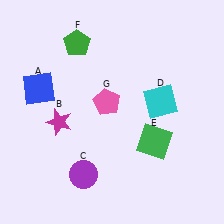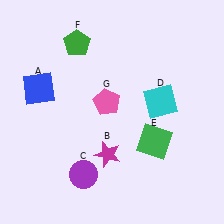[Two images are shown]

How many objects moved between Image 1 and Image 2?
1 object moved between the two images.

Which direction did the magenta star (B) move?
The magenta star (B) moved right.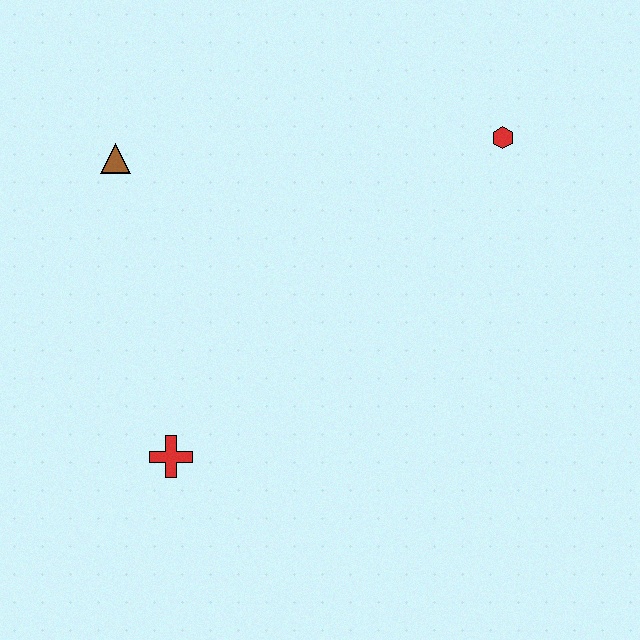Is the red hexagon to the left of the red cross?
No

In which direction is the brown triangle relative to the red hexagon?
The brown triangle is to the left of the red hexagon.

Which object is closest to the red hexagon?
The brown triangle is closest to the red hexagon.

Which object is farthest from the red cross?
The red hexagon is farthest from the red cross.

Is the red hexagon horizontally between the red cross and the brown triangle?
No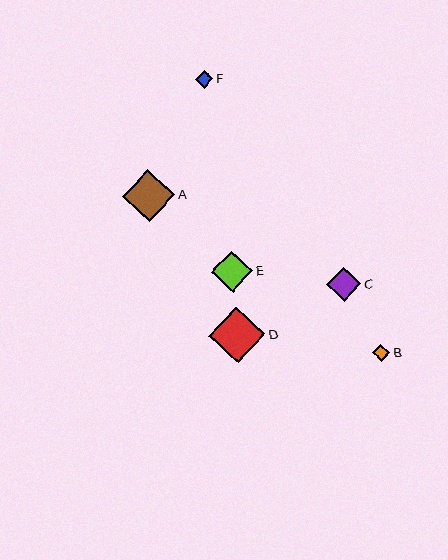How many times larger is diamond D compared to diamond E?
Diamond D is approximately 1.3 times the size of diamond E.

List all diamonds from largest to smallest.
From largest to smallest: D, A, E, C, B, F.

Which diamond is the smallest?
Diamond F is the smallest with a size of approximately 17 pixels.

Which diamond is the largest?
Diamond D is the largest with a size of approximately 56 pixels.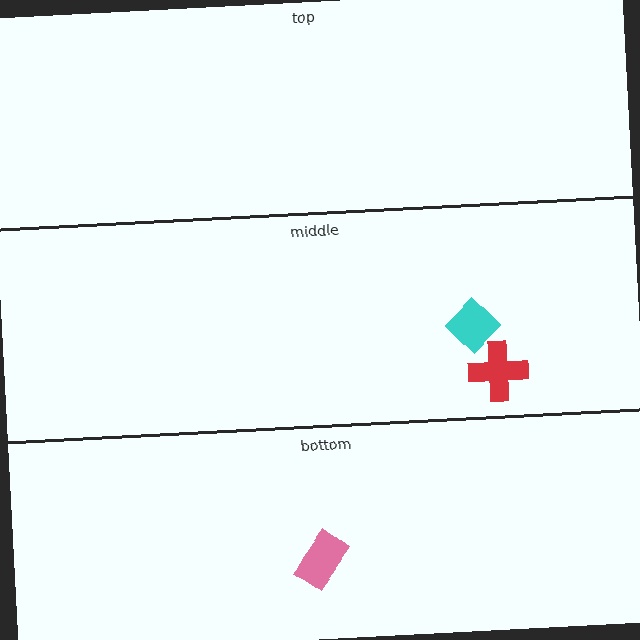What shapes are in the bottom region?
The pink rectangle.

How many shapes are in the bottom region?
1.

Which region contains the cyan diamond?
The middle region.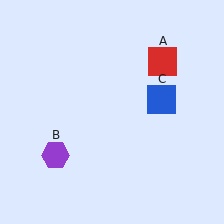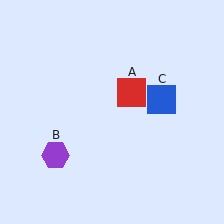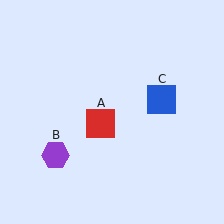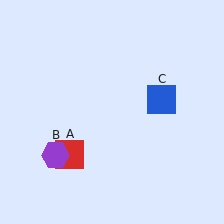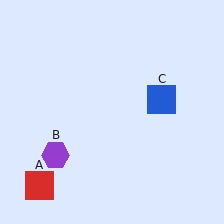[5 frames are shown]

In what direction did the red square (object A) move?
The red square (object A) moved down and to the left.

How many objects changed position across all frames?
1 object changed position: red square (object A).